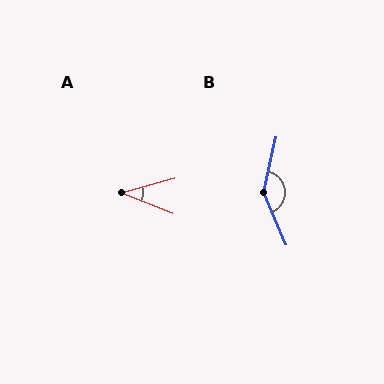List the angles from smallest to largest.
A (36°), B (145°).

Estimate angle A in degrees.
Approximately 36 degrees.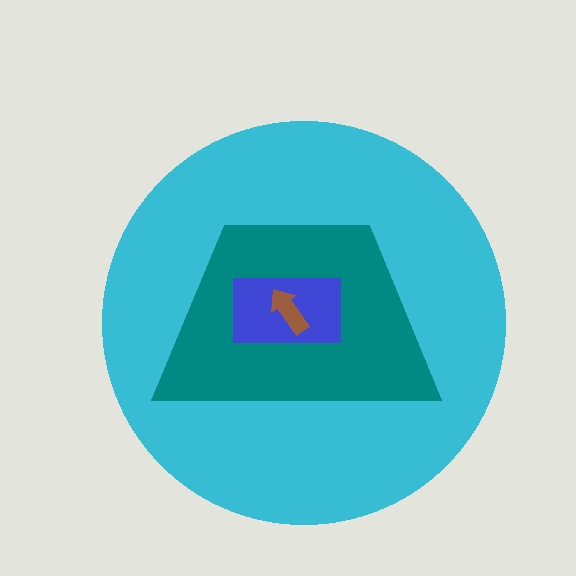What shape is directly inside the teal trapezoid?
The blue rectangle.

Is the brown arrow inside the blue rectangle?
Yes.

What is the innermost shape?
The brown arrow.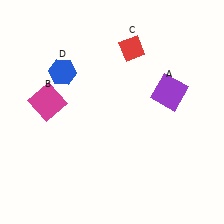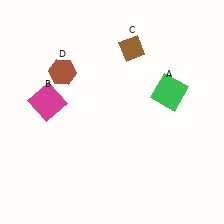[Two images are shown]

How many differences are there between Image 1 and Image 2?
There are 3 differences between the two images.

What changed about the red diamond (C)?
In Image 1, C is red. In Image 2, it changed to brown.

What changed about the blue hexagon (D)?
In Image 1, D is blue. In Image 2, it changed to brown.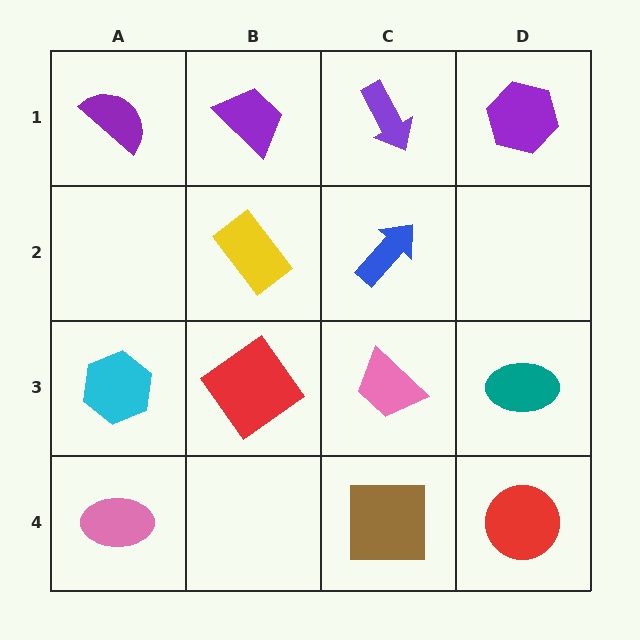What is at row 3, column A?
A cyan hexagon.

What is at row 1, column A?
A purple semicircle.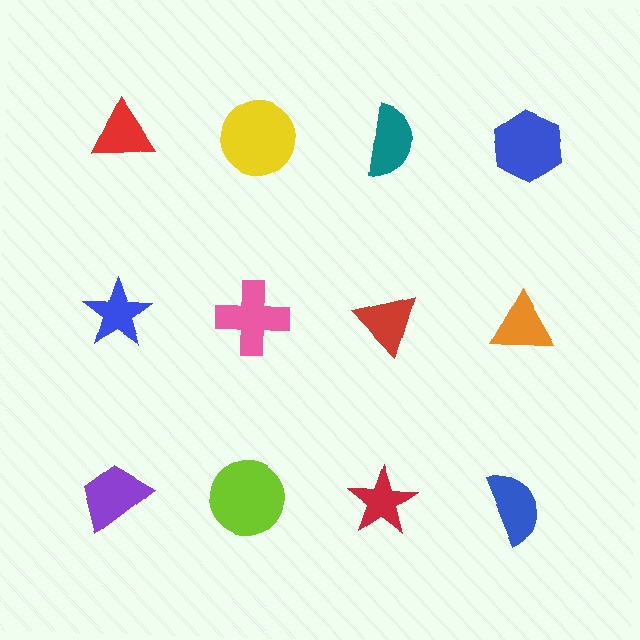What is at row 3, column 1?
A purple trapezoid.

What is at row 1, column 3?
A teal semicircle.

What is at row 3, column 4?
A blue semicircle.